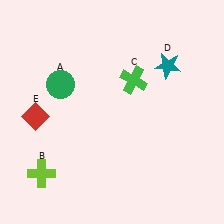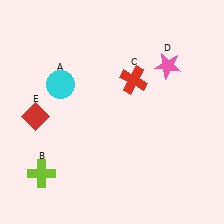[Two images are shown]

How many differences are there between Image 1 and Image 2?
There are 3 differences between the two images.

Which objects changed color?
A changed from green to cyan. C changed from green to red. D changed from teal to pink.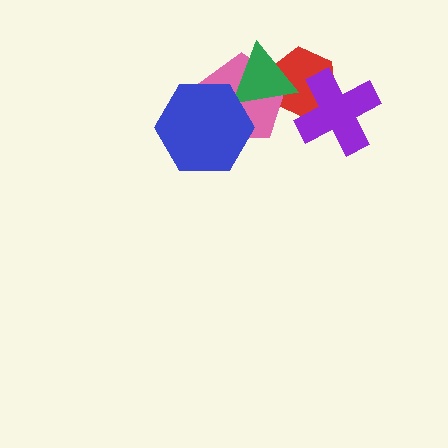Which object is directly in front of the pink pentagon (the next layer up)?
The green triangle is directly in front of the pink pentagon.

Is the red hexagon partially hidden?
Yes, it is partially covered by another shape.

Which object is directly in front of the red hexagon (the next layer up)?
The pink pentagon is directly in front of the red hexagon.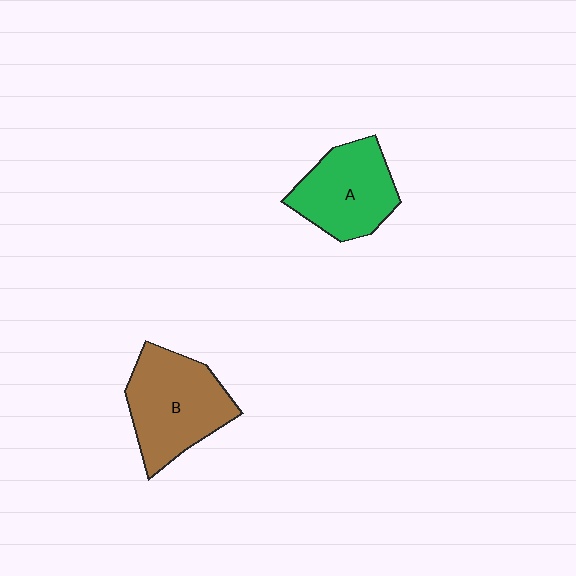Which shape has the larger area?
Shape B (brown).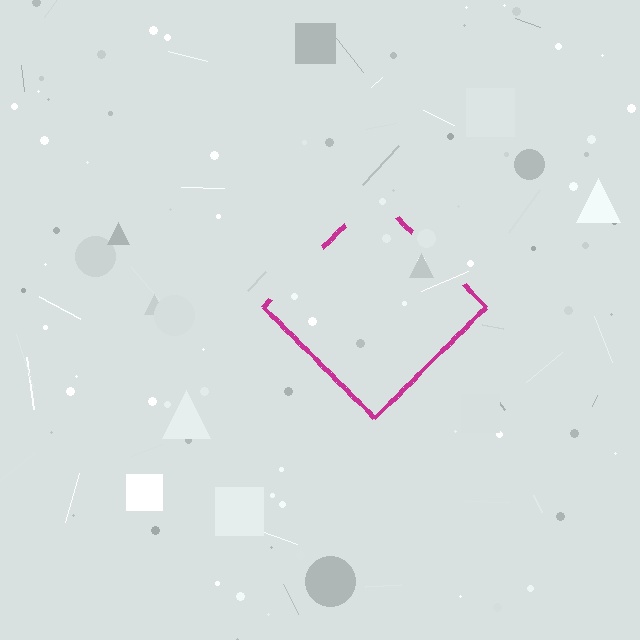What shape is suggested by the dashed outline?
The dashed outline suggests a diamond.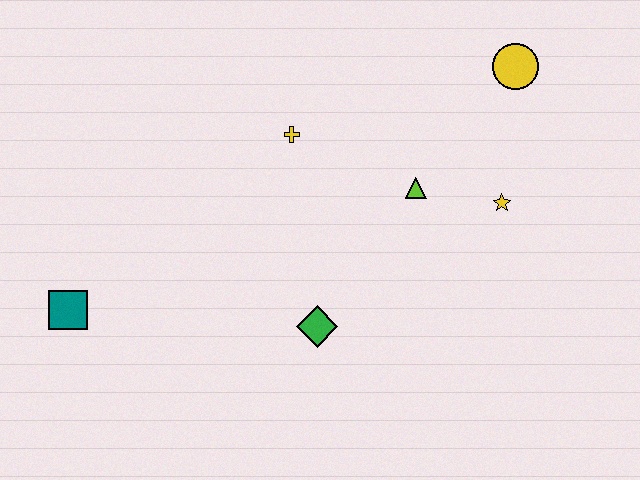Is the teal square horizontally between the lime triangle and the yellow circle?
No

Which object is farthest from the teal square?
The yellow circle is farthest from the teal square.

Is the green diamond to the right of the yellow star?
No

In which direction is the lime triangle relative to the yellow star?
The lime triangle is to the left of the yellow star.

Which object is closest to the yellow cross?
The lime triangle is closest to the yellow cross.